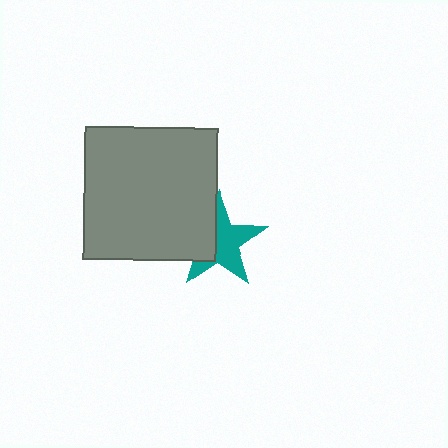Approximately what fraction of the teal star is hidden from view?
Roughly 38% of the teal star is hidden behind the gray square.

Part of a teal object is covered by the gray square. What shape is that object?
It is a star.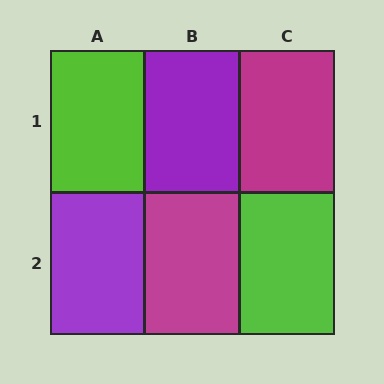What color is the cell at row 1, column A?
Lime.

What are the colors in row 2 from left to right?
Purple, magenta, lime.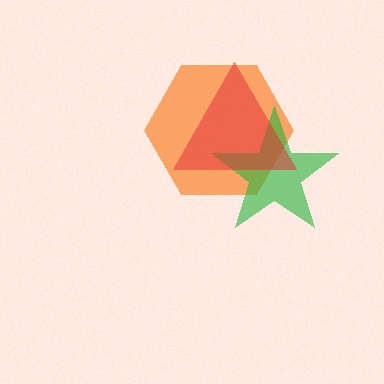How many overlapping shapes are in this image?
There are 3 overlapping shapes in the image.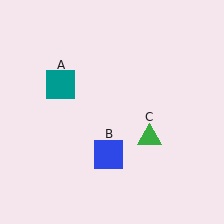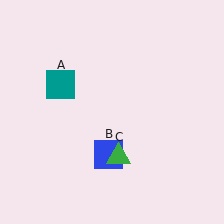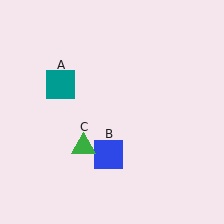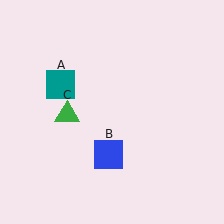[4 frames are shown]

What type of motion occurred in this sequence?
The green triangle (object C) rotated clockwise around the center of the scene.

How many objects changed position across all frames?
1 object changed position: green triangle (object C).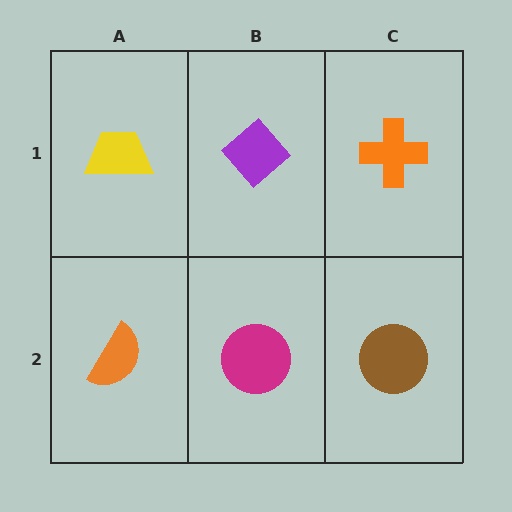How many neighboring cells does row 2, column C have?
2.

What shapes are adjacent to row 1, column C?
A brown circle (row 2, column C), a purple diamond (row 1, column B).